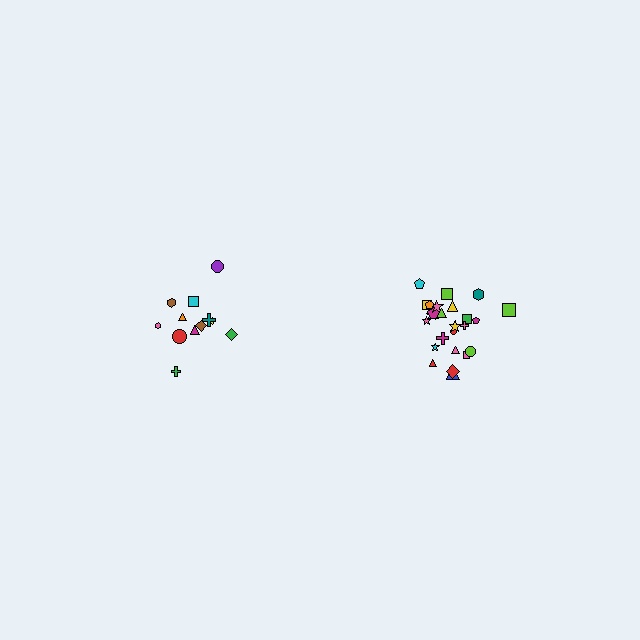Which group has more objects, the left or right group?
The right group.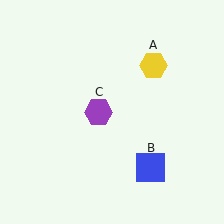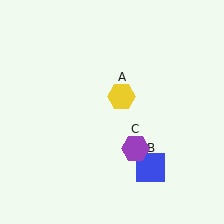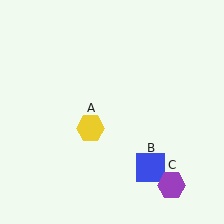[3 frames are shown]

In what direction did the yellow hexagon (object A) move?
The yellow hexagon (object A) moved down and to the left.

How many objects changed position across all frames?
2 objects changed position: yellow hexagon (object A), purple hexagon (object C).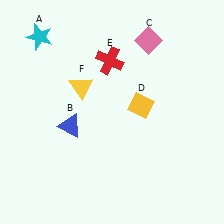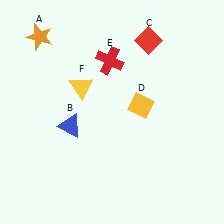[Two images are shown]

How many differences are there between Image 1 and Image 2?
There are 2 differences between the two images.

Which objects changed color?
A changed from cyan to orange. C changed from pink to red.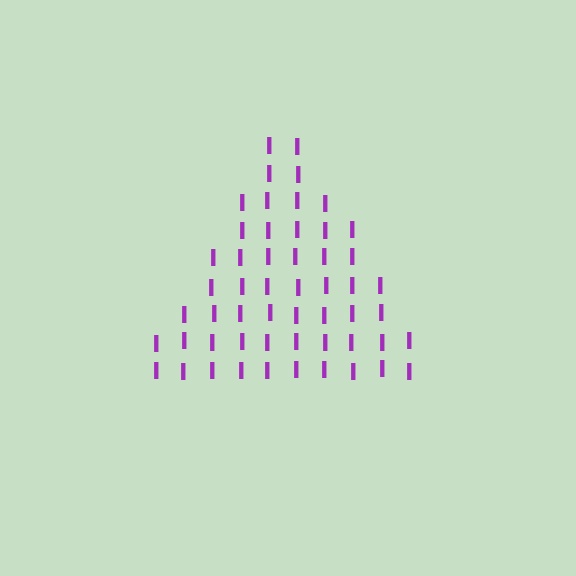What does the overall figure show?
The overall figure shows a triangle.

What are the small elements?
The small elements are letter I's.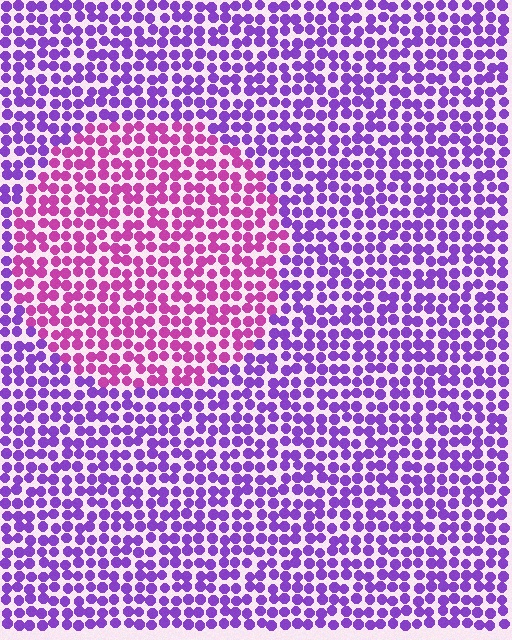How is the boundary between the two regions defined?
The boundary is defined purely by a slight shift in hue (about 41 degrees). Spacing, size, and orientation are identical on both sides.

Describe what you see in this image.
The image is filled with small purple elements in a uniform arrangement. A circle-shaped region is visible where the elements are tinted to a slightly different hue, forming a subtle color boundary.